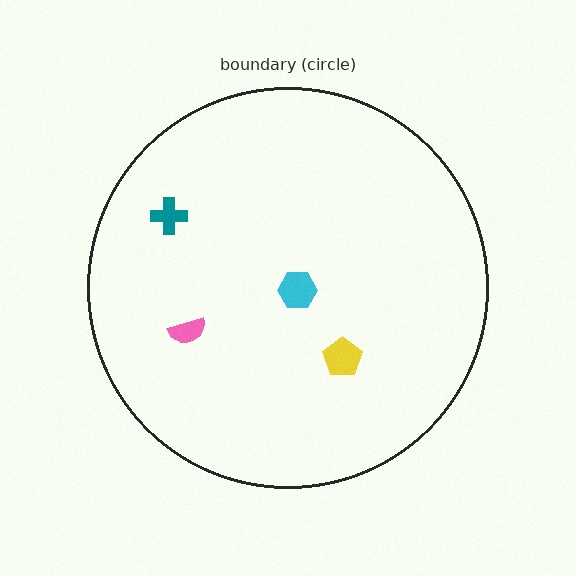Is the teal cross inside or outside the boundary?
Inside.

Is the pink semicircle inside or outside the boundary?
Inside.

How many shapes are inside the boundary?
4 inside, 0 outside.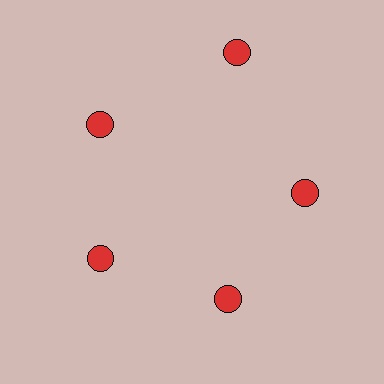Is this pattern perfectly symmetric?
No. The 5 red circles are arranged in a ring, but one element near the 1 o'clock position is pushed outward from the center, breaking the 5-fold rotational symmetry.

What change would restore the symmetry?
The symmetry would be restored by moving it inward, back onto the ring so that all 5 circles sit at equal angles and equal distance from the center.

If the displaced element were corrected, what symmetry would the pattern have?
It would have 5-fold rotational symmetry — the pattern would map onto itself every 72 degrees.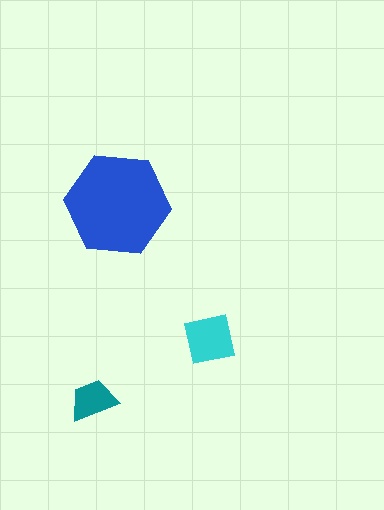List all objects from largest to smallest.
The blue hexagon, the cyan square, the teal trapezoid.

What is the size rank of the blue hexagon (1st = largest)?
1st.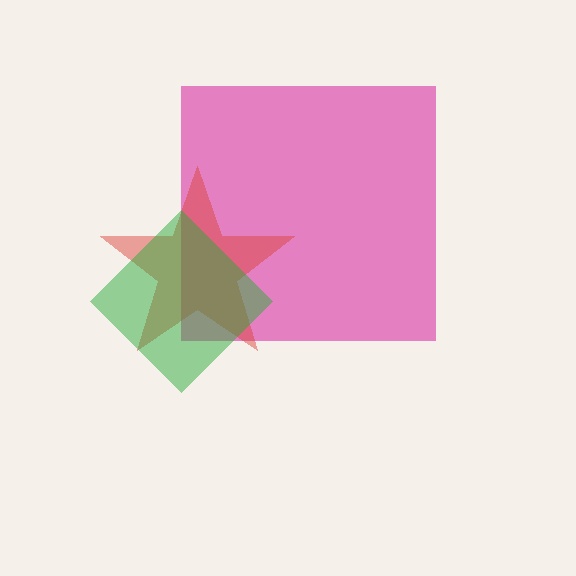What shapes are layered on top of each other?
The layered shapes are: a magenta square, a red star, a green diamond.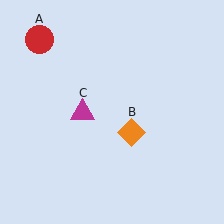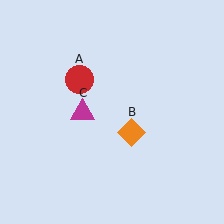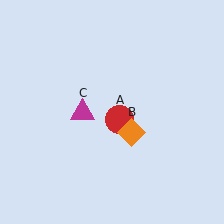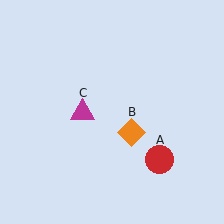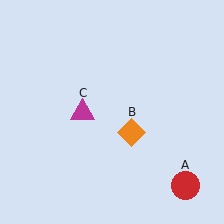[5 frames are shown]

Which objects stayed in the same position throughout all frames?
Orange diamond (object B) and magenta triangle (object C) remained stationary.